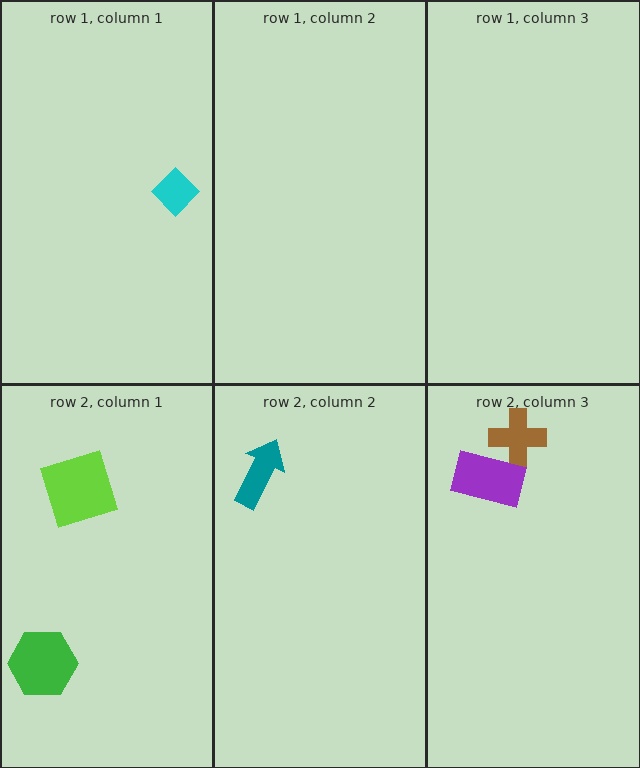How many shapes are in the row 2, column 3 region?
2.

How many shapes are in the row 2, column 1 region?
2.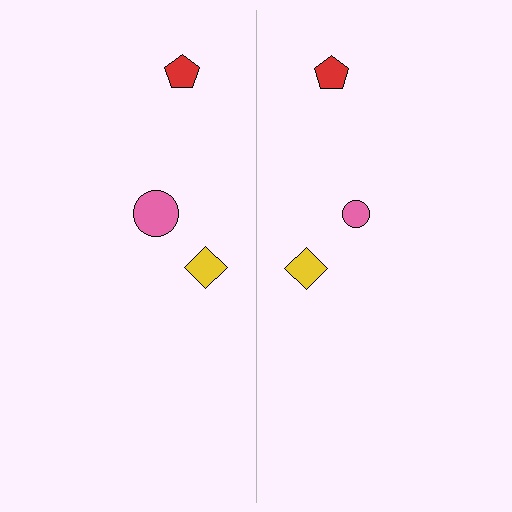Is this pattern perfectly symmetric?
No, the pattern is not perfectly symmetric. The pink circle on the right side has a different size than its mirror counterpart.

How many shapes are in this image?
There are 6 shapes in this image.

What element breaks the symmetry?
The pink circle on the right side has a different size than its mirror counterpart.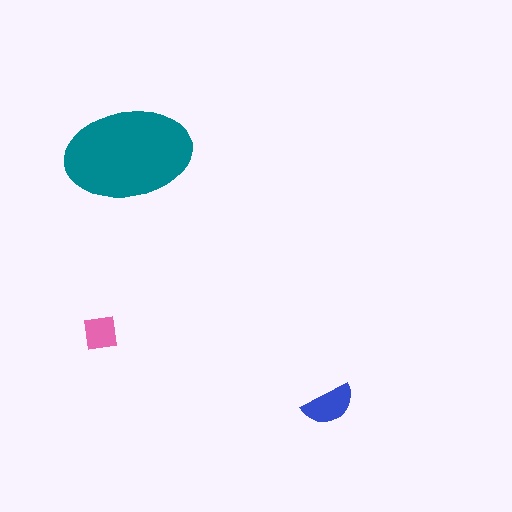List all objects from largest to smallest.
The teal ellipse, the blue semicircle, the pink square.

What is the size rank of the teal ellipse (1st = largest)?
1st.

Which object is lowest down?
The blue semicircle is bottommost.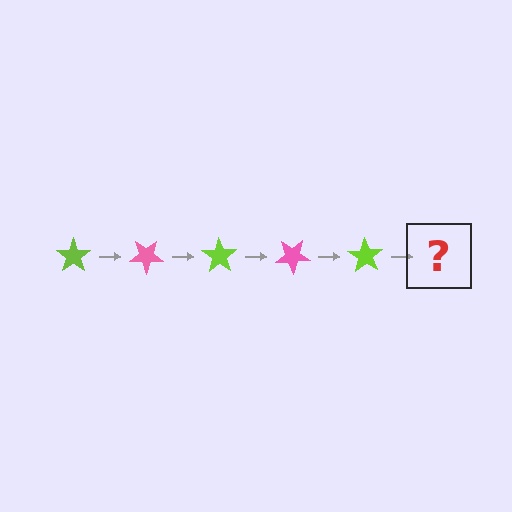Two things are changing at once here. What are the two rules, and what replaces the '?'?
The two rules are that it rotates 35 degrees each step and the color cycles through lime and pink. The '?' should be a pink star, rotated 175 degrees from the start.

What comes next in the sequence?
The next element should be a pink star, rotated 175 degrees from the start.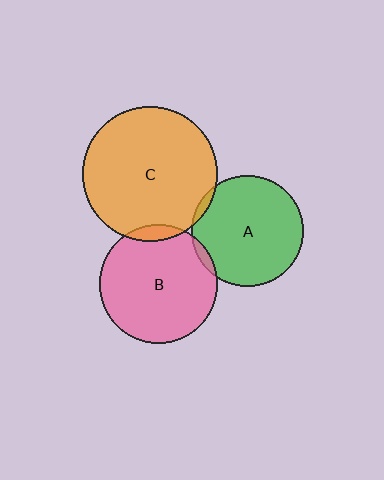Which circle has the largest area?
Circle C (orange).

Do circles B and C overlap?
Yes.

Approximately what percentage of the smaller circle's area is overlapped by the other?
Approximately 5%.